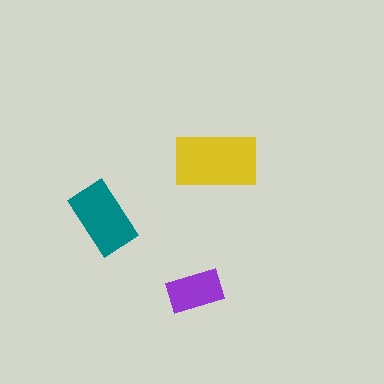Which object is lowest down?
The purple rectangle is bottommost.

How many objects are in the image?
There are 3 objects in the image.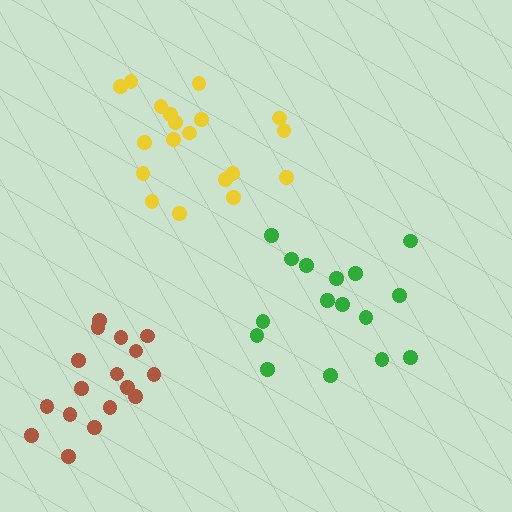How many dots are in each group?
Group 1: 16 dots, Group 2: 19 dots, Group 3: 17 dots (52 total).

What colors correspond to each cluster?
The clusters are colored: green, yellow, brown.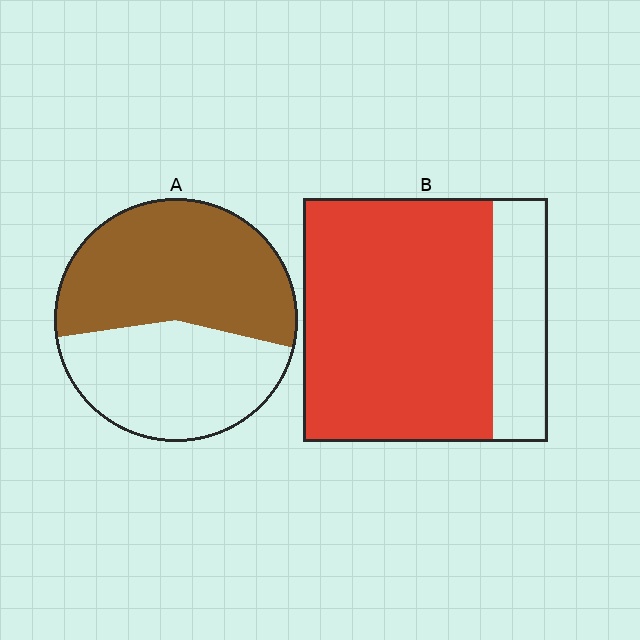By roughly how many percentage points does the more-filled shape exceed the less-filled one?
By roughly 20 percentage points (B over A).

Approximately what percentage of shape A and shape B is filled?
A is approximately 55% and B is approximately 80%.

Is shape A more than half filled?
Yes.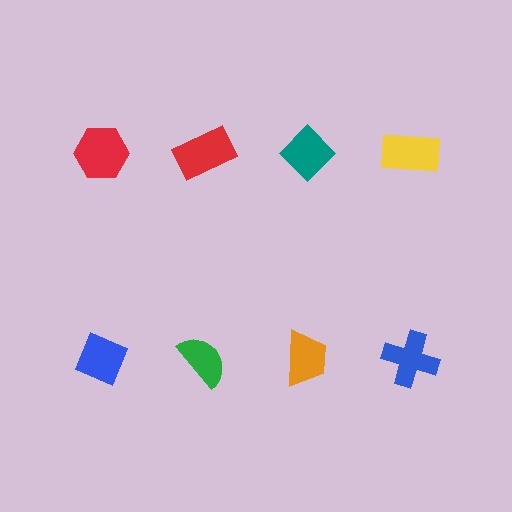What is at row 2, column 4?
A blue cross.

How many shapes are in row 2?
4 shapes.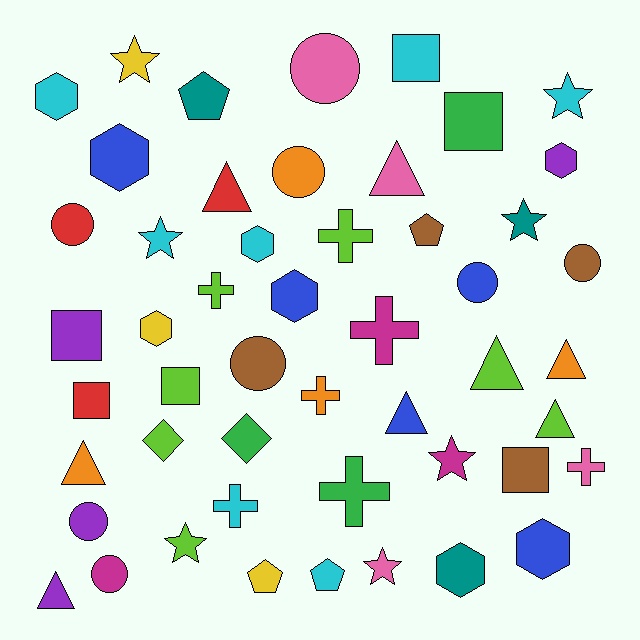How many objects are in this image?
There are 50 objects.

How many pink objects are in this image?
There are 4 pink objects.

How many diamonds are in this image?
There are 2 diamonds.